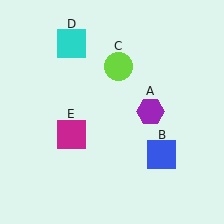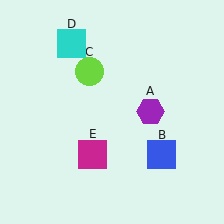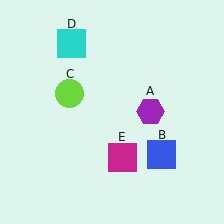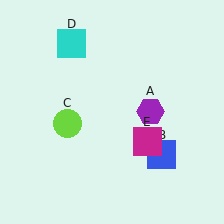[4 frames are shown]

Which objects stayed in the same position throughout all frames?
Purple hexagon (object A) and blue square (object B) and cyan square (object D) remained stationary.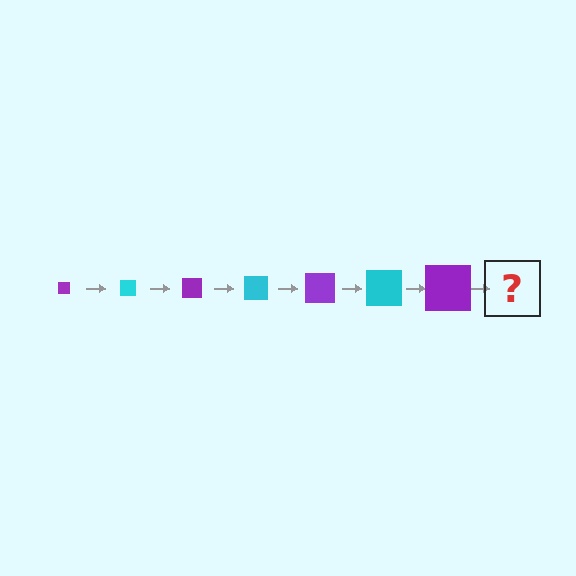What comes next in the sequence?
The next element should be a cyan square, larger than the previous one.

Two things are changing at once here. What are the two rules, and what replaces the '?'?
The two rules are that the square grows larger each step and the color cycles through purple and cyan. The '?' should be a cyan square, larger than the previous one.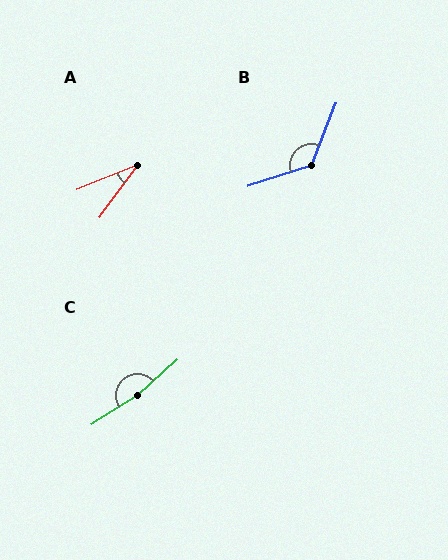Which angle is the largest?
C, at approximately 170 degrees.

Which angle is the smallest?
A, at approximately 32 degrees.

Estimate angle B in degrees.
Approximately 129 degrees.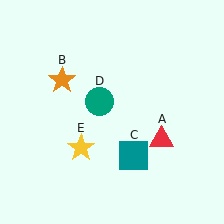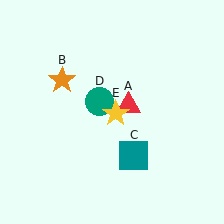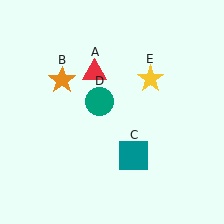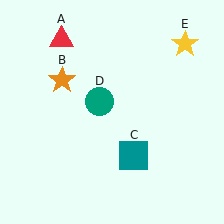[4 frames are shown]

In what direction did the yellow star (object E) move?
The yellow star (object E) moved up and to the right.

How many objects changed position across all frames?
2 objects changed position: red triangle (object A), yellow star (object E).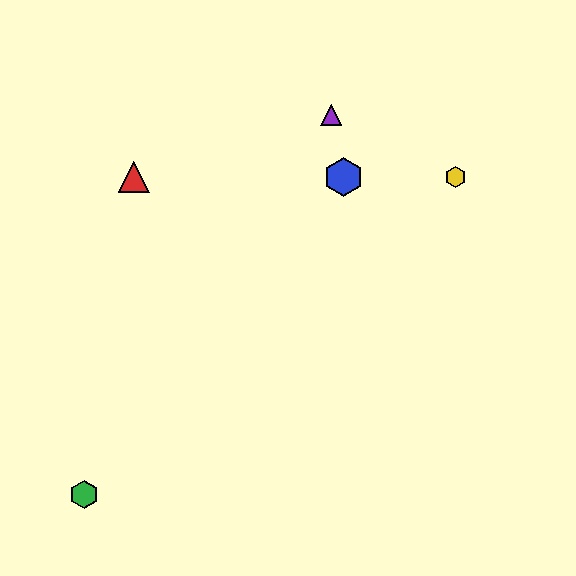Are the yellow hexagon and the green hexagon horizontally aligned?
No, the yellow hexagon is at y≈177 and the green hexagon is at y≈495.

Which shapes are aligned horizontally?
The red triangle, the blue hexagon, the yellow hexagon are aligned horizontally.